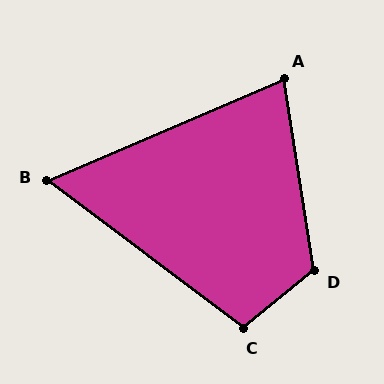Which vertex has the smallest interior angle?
B, at approximately 60 degrees.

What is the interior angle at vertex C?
Approximately 104 degrees (obtuse).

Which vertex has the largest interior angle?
D, at approximately 120 degrees.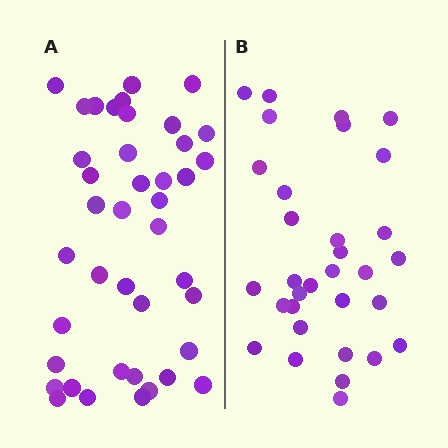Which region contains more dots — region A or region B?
Region A (the left region) has more dots.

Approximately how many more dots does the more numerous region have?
Region A has roughly 8 or so more dots than region B.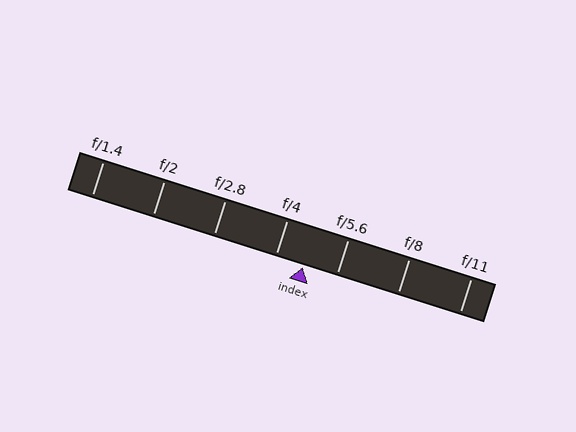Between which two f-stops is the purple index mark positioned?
The index mark is between f/4 and f/5.6.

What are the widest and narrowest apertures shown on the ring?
The widest aperture shown is f/1.4 and the narrowest is f/11.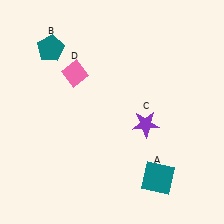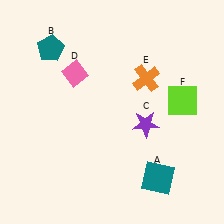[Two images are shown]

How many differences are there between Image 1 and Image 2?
There are 2 differences between the two images.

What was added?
An orange cross (E), a lime square (F) were added in Image 2.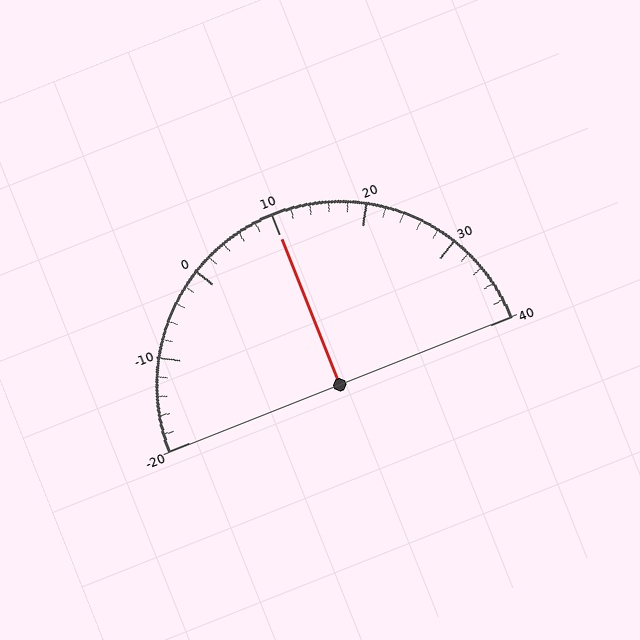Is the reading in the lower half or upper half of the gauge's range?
The reading is in the upper half of the range (-20 to 40).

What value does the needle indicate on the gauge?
The needle indicates approximately 10.